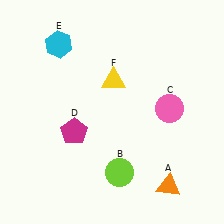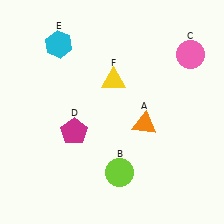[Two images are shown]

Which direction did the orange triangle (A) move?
The orange triangle (A) moved up.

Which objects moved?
The objects that moved are: the orange triangle (A), the pink circle (C).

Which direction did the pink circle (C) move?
The pink circle (C) moved up.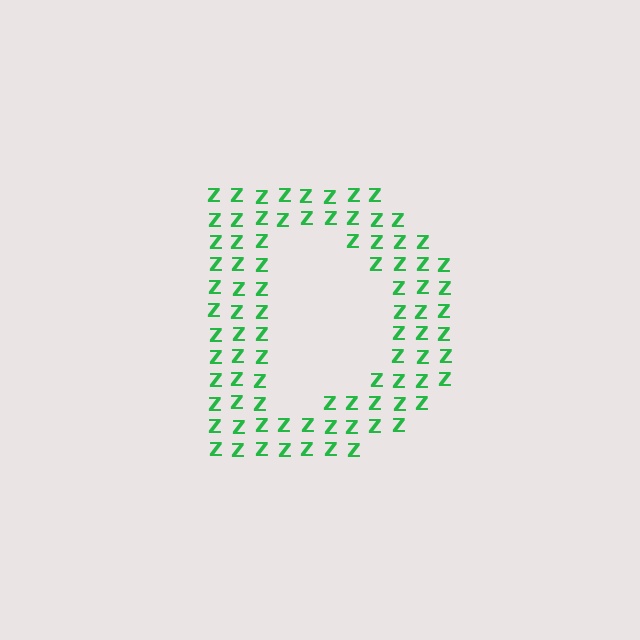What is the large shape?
The large shape is the letter D.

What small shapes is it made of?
It is made of small letter Z's.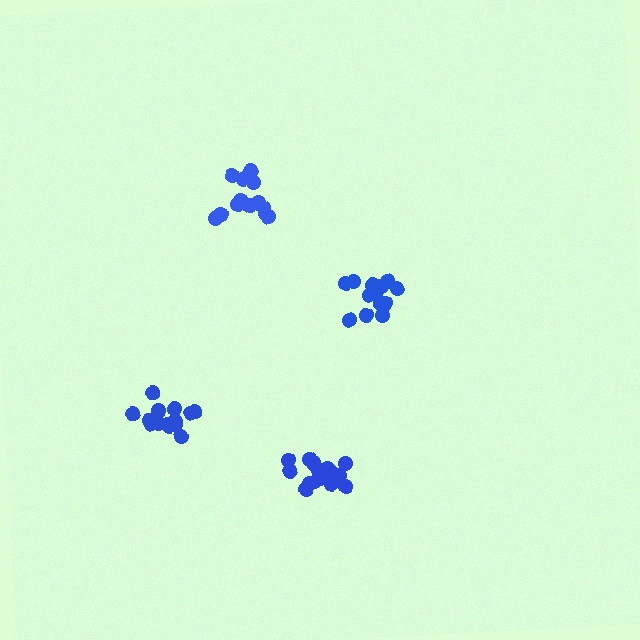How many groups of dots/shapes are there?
There are 4 groups.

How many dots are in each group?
Group 1: 15 dots, Group 2: 14 dots, Group 3: 16 dots, Group 4: 14 dots (59 total).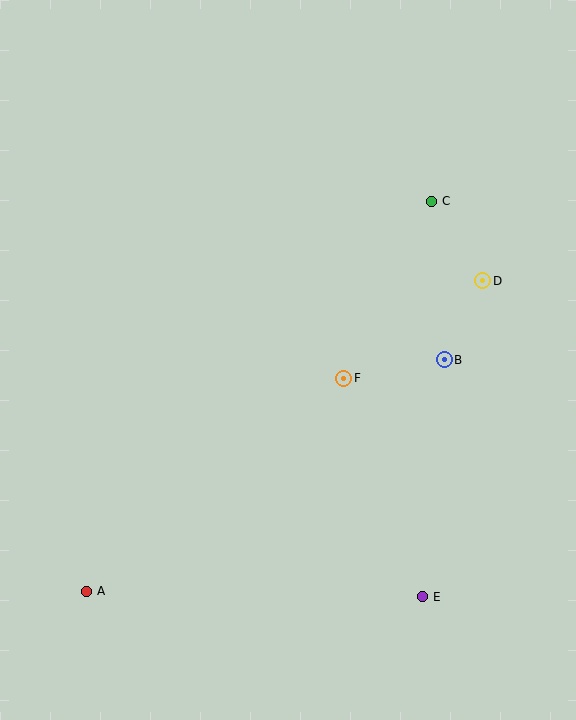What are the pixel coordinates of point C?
Point C is at (432, 201).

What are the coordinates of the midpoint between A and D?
The midpoint between A and D is at (285, 436).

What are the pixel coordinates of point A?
Point A is at (87, 591).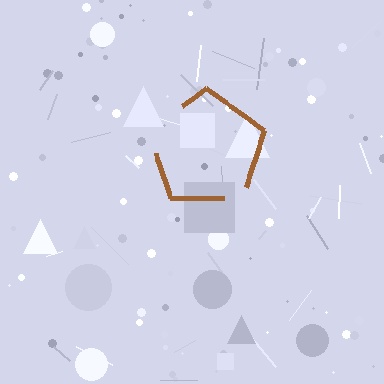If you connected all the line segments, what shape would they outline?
They would outline a pentagon.